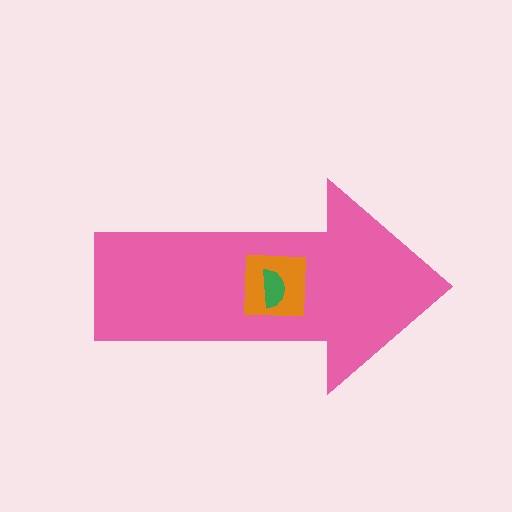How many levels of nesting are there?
3.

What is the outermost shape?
The pink arrow.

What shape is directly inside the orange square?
The green semicircle.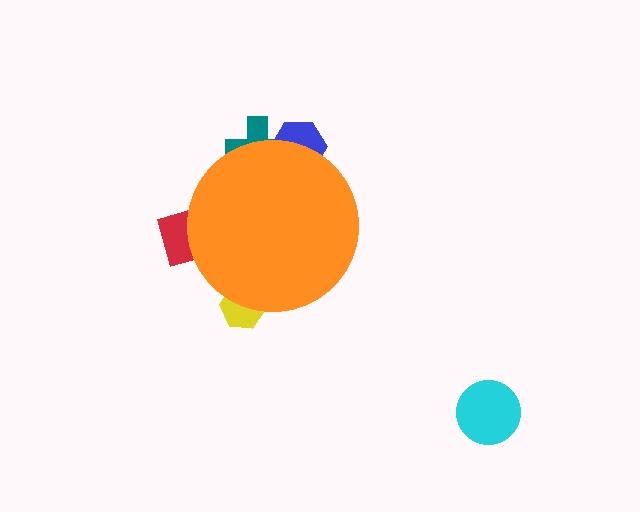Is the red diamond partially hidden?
Yes, the red diamond is partially hidden behind the orange circle.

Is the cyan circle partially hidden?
No, the cyan circle is fully visible.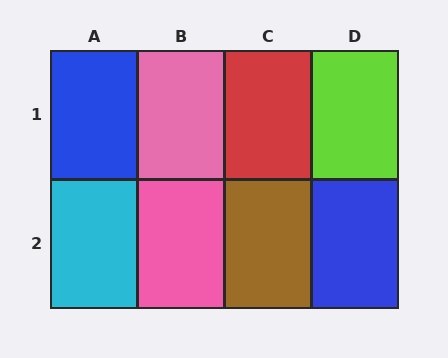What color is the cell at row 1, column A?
Blue.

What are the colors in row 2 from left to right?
Cyan, pink, brown, blue.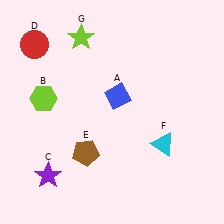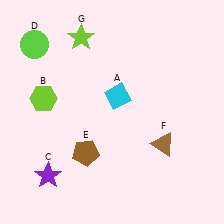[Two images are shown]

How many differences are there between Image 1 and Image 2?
There are 3 differences between the two images.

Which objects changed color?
A changed from blue to cyan. D changed from red to lime. F changed from cyan to brown.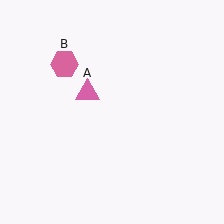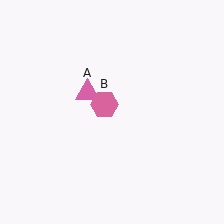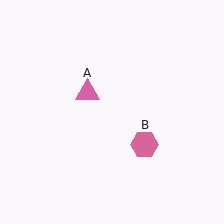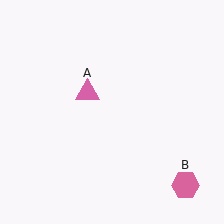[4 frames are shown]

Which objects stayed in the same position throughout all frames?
Pink triangle (object A) remained stationary.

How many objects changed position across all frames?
1 object changed position: pink hexagon (object B).